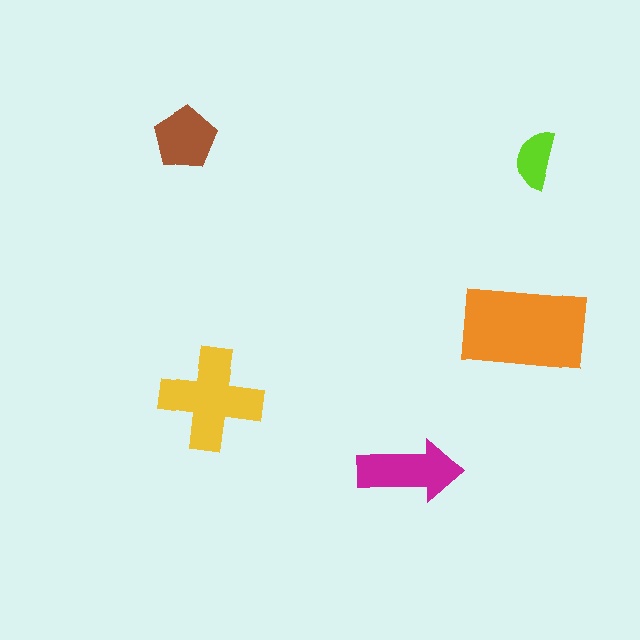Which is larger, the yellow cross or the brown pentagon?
The yellow cross.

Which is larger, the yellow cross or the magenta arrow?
The yellow cross.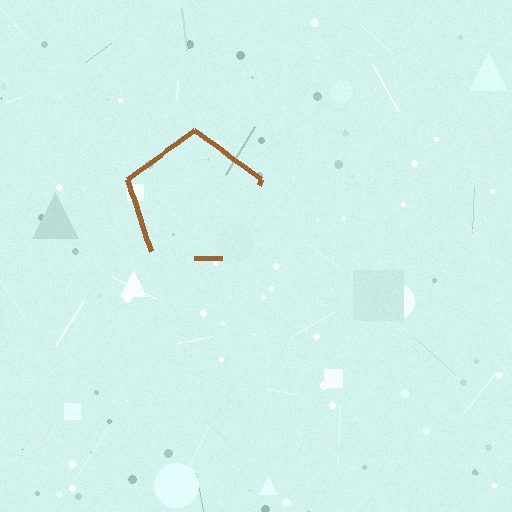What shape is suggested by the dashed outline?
The dashed outline suggests a pentagon.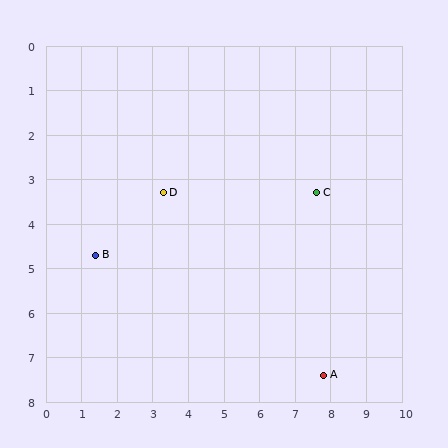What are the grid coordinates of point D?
Point D is at approximately (3.3, 3.3).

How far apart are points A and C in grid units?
Points A and C are about 4.1 grid units apart.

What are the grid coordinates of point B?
Point B is at approximately (1.4, 4.7).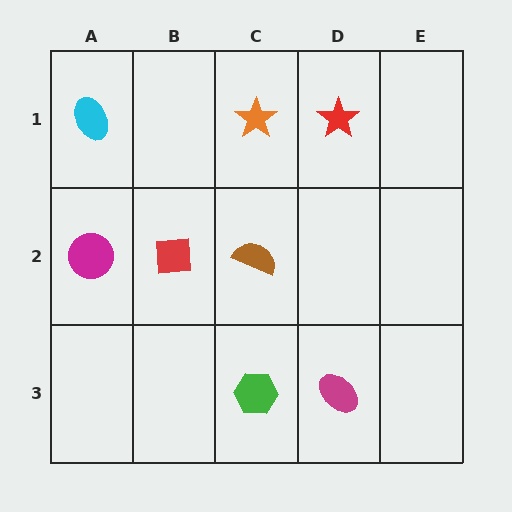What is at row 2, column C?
A brown semicircle.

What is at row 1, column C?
An orange star.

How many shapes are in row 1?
3 shapes.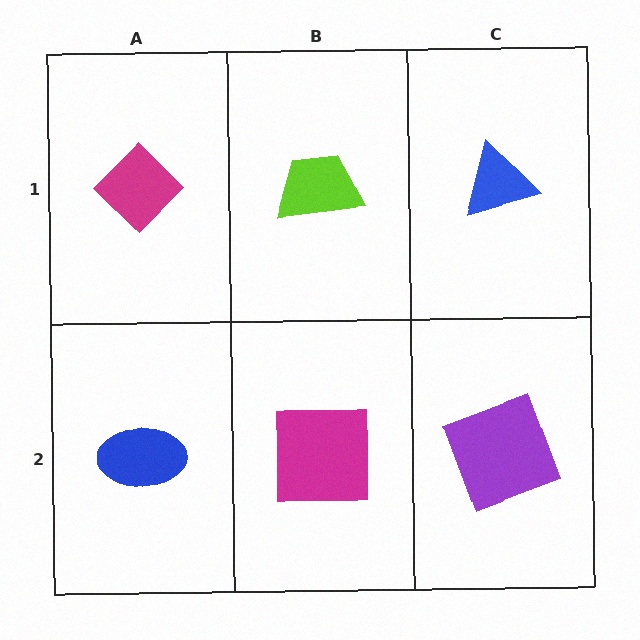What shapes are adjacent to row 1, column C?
A purple square (row 2, column C), a lime trapezoid (row 1, column B).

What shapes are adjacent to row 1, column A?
A blue ellipse (row 2, column A), a lime trapezoid (row 1, column B).